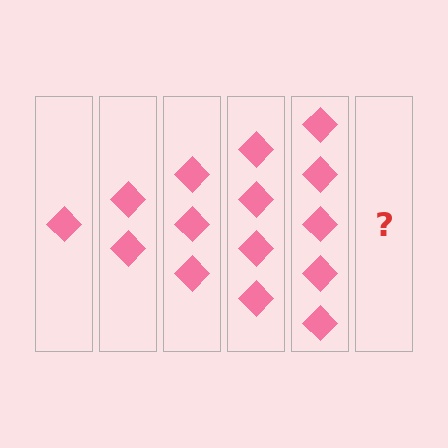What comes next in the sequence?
The next element should be 6 diamonds.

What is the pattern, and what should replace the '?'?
The pattern is that each step adds one more diamond. The '?' should be 6 diamonds.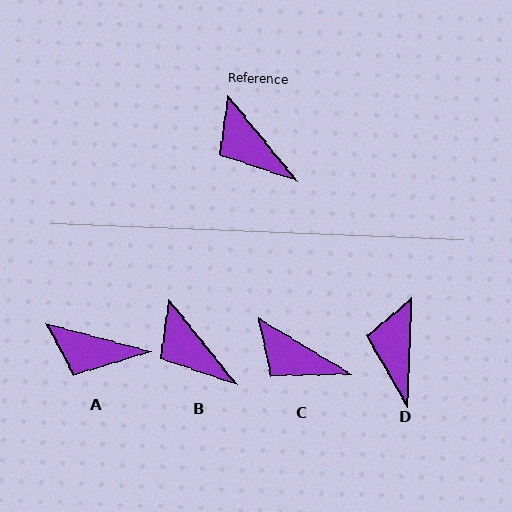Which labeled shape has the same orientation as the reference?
B.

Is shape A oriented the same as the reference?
No, it is off by about 36 degrees.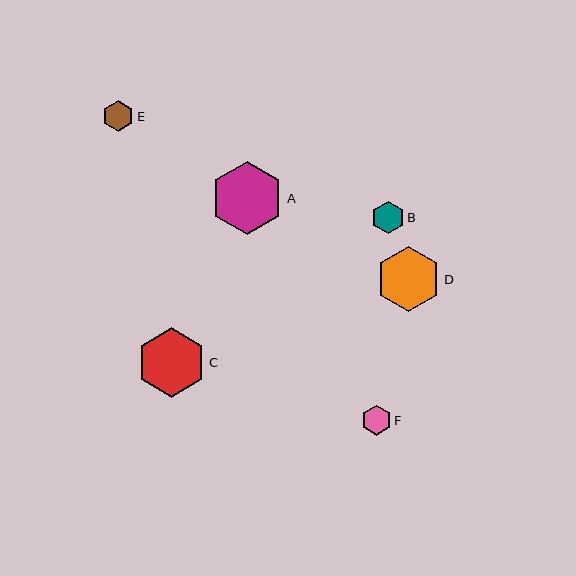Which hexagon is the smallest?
Hexagon F is the smallest with a size of approximately 30 pixels.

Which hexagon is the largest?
Hexagon A is the largest with a size of approximately 74 pixels.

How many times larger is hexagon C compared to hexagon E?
Hexagon C is approximately 2.3 times the size of hexagon E.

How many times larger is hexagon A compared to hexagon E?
Hexagon A is approximately 2.4 times the size of hexagon E.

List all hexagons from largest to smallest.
From largest to smallest: A, C, D, B, E, F.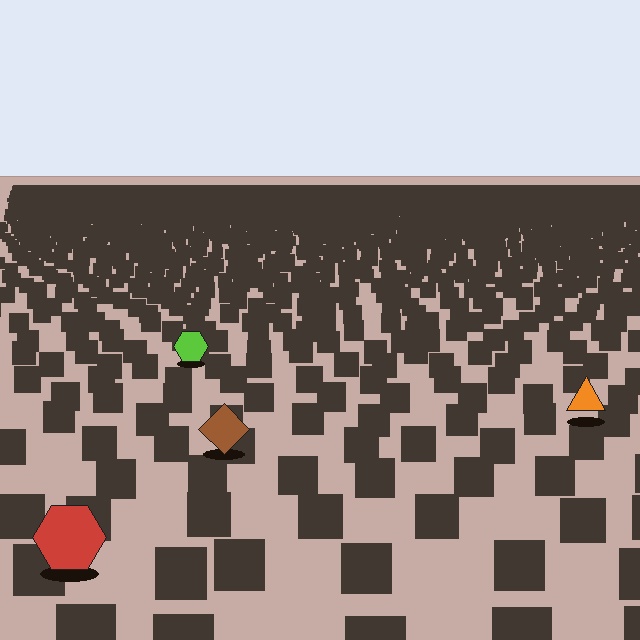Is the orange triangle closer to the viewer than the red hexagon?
No. The red hexagon is closer — you can tell from the texture gradient: the ground texture is coarser near it.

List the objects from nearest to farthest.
From nearest to farthest: the red hexagon, the brown diamond, the orange triangle, the lime hexagon.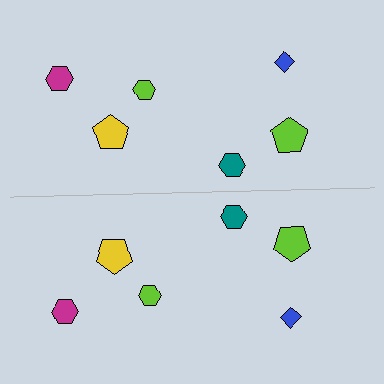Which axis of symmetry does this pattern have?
The pattern has a horizontal axis of symmetry running through the center of the image.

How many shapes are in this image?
There are 12 shapes in this image.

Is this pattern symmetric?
Yes, this pattern has bilateral (reflection) symmetry.